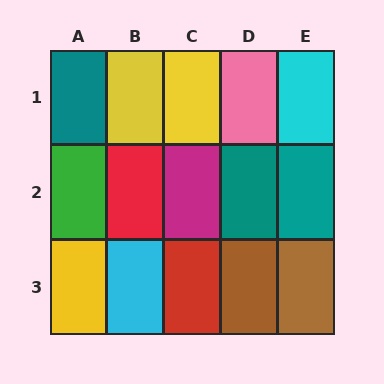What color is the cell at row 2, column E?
Teal.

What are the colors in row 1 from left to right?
Teal, yellow, yellow, pink, cyan.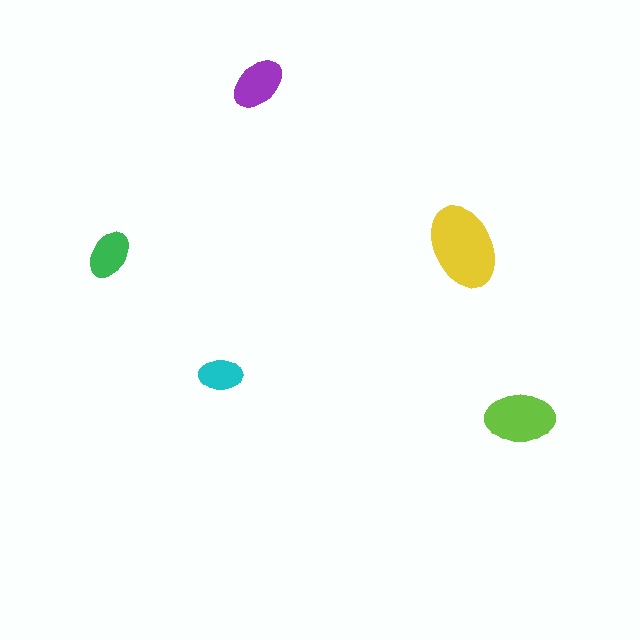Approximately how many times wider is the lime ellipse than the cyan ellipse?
About 1.5 times wider.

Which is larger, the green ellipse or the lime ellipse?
The lime one.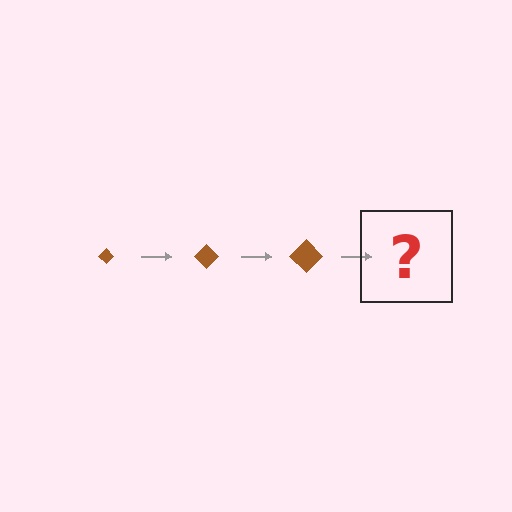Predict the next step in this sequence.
The next step is a brown diamond, larger than the previous one.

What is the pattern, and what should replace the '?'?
The pattern is that the diamond gets progressively larger each step. The '?' should be a brown diamond, larger than the previous one.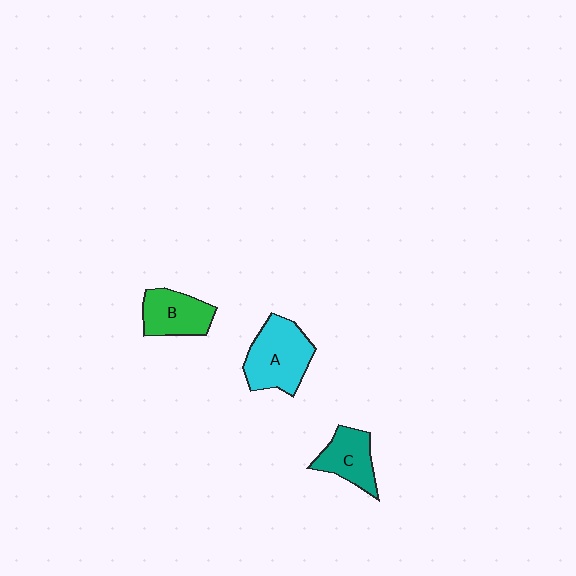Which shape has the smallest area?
Shape C (teal).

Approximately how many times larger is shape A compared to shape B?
Approximately 1.4 times.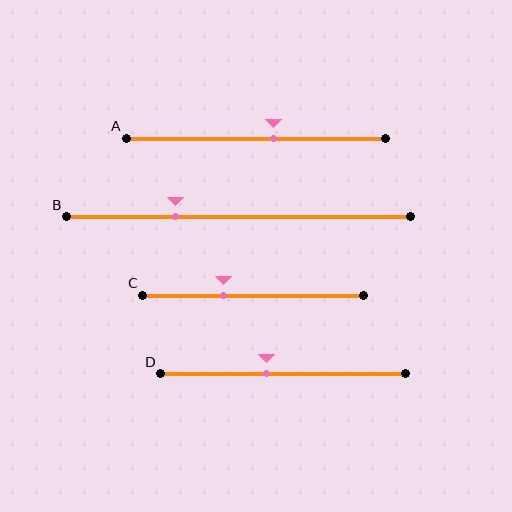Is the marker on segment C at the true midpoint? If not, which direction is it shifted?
No, the marker on segment C is shifted to the left by about 13% of the segment length.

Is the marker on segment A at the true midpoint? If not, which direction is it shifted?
No, the marker on segment A is shifted to the right by about 7% of the segment length.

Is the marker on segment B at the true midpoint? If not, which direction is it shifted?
No, the marker on segment B is shifted to the left by about 18% of the segment length.